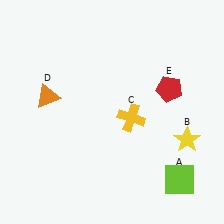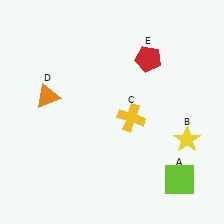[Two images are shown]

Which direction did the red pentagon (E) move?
The red pentagon (E) moved up.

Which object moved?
The red pentagon (E) moved up.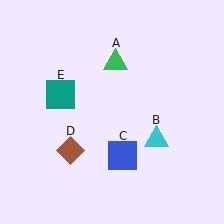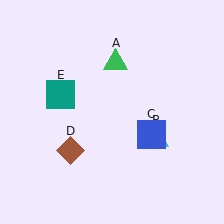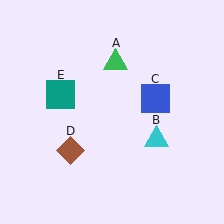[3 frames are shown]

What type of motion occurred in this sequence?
The blue square (object C) rotated counterclockwise around the center of the scene.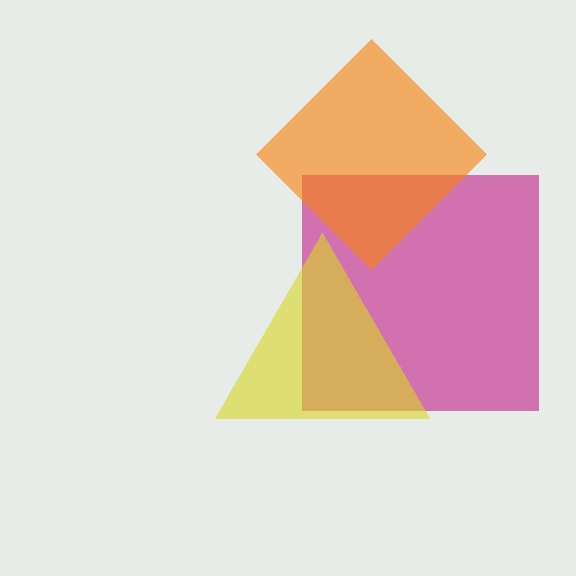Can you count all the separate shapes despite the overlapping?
Yes, there are 3 separate shapes.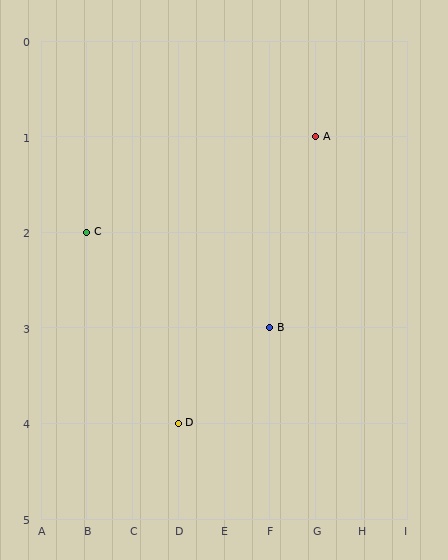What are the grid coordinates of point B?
Point B is at grid coordinates (F, 3).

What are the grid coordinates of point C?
Point C is at grid coordinates (B, 2).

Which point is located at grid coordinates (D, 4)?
Point D is at (D, 4).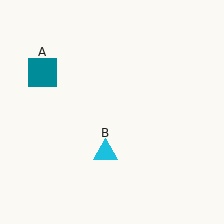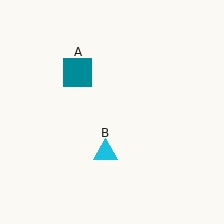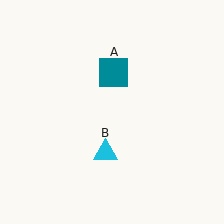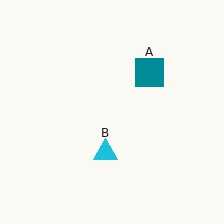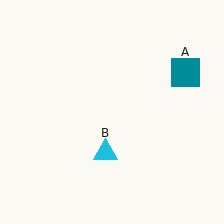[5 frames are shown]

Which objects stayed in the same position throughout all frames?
Cyan triangle (object B) remained stationary.